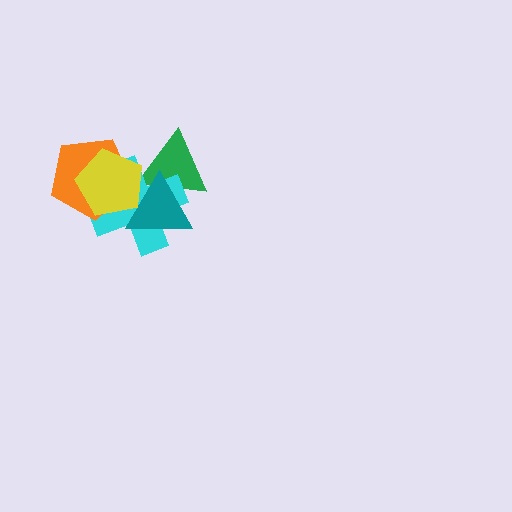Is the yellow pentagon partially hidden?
No, no other shape covers it.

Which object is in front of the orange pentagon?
The yellow pentagon is in front of the orange pentagon.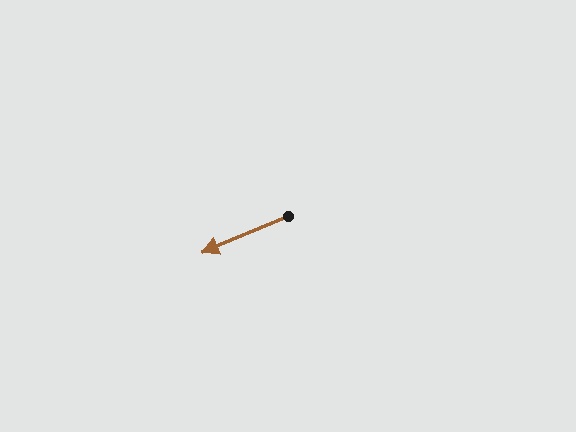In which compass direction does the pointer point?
Southwest.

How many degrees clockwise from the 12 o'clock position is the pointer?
Approximately 247 degrees.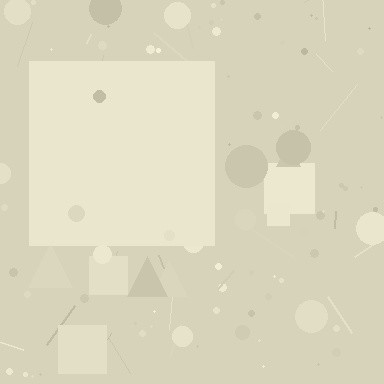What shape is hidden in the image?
A square is hidden in the image.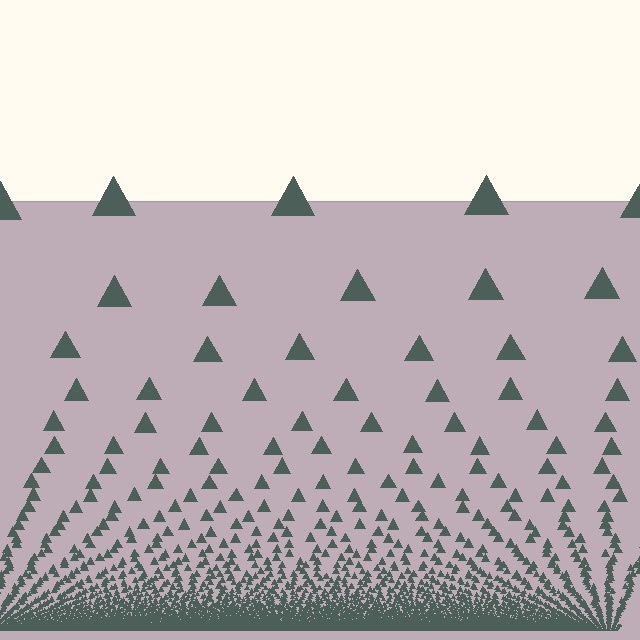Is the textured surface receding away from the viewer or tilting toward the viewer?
The surface appears to tilt toward the viewer. Texture elements get larger and sparser toward the top.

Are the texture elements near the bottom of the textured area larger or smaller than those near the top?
Smaller. The gradient is inverted — elements near the bottom are smaller and denser.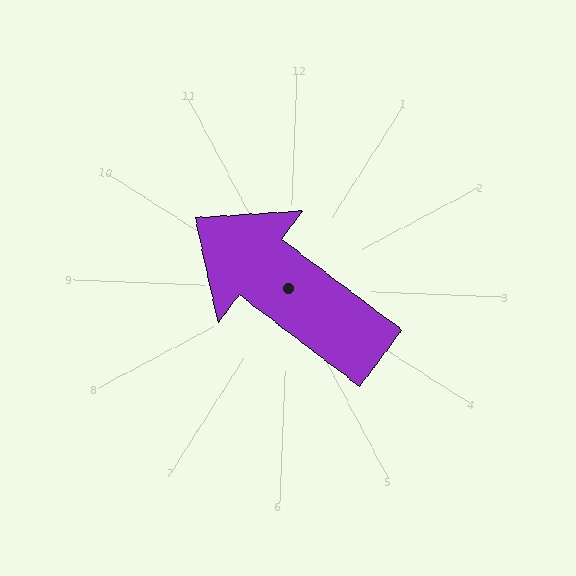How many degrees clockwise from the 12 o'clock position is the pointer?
Approximately 305 degrees.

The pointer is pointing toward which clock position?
Roughly 10 o'clock.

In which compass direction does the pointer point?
Northwest.